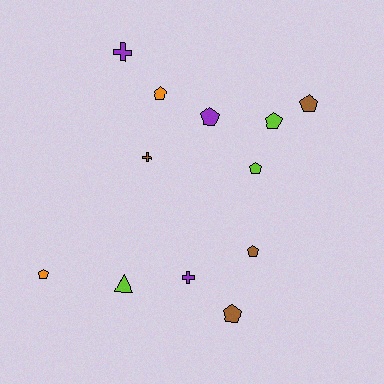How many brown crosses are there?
There is 1 brown cross.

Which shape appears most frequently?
Pentagon, with 8 objects.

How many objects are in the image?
There are 12 objects.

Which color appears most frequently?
Brown, with 4 objects.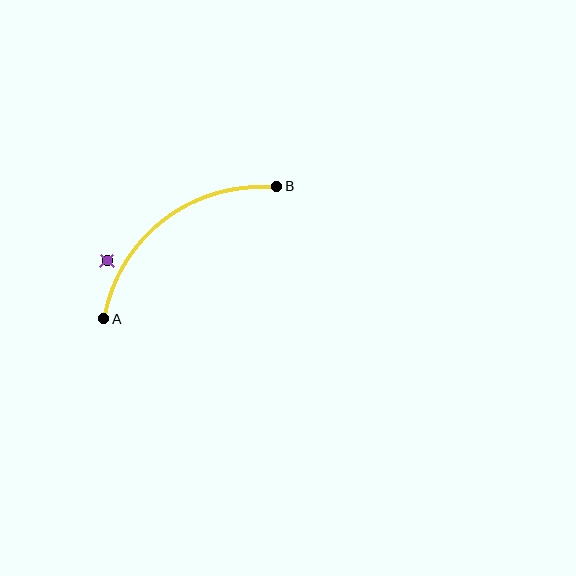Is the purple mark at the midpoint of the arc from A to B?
No — the purple mark does not lie on the arc at all. It sits slightly outside the curve.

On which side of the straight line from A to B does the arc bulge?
The arc bulges above and to the left of the straight line connecting A and B.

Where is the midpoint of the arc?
The arc midpoint is the point on the curve farthest from the straight line joining A and B. It sits above and to the left of that line.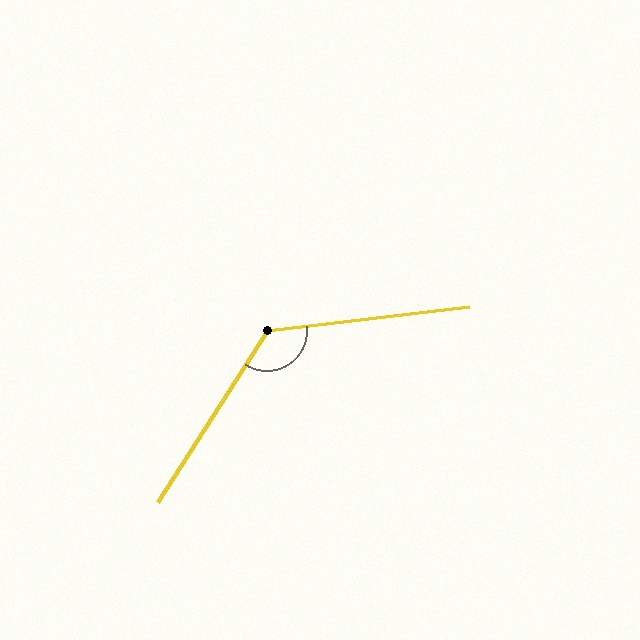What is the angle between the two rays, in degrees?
Approximately 129 degrees.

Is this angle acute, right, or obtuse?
It is obtuse.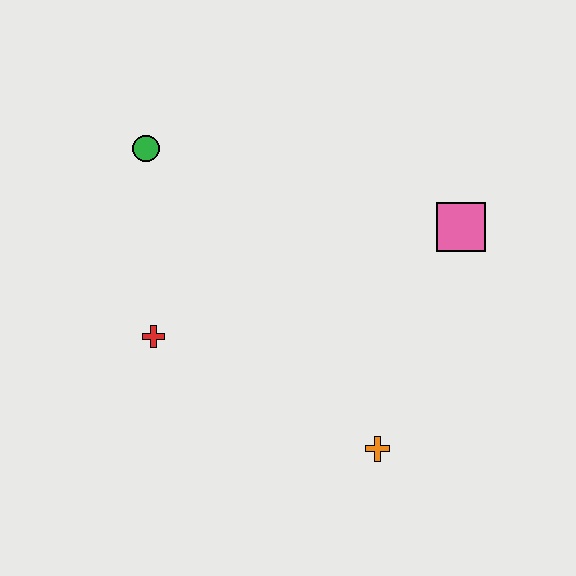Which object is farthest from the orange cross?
The green circle is farthest from the orange cross.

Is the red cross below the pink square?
Yes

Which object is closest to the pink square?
The orange cross is closest to the pink square.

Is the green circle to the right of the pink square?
No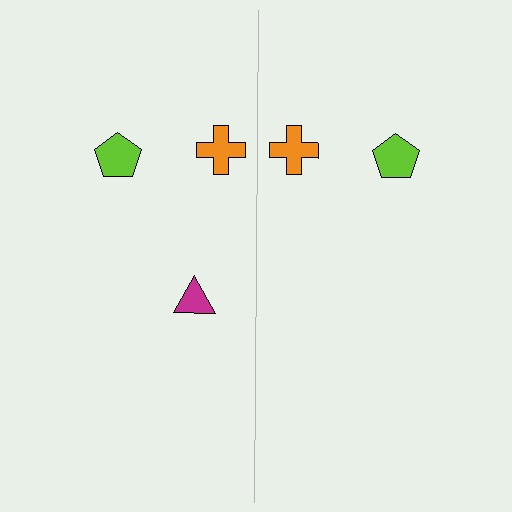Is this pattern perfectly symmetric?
No, the pattern is not perfectly symmetric. A magenta triangle is missing from the right side.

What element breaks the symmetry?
A magenta triangle is missing from the right side.